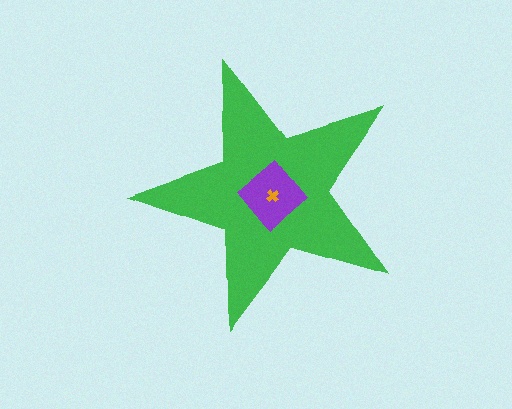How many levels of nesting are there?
3.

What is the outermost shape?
The green star.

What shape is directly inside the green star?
The purple diamond.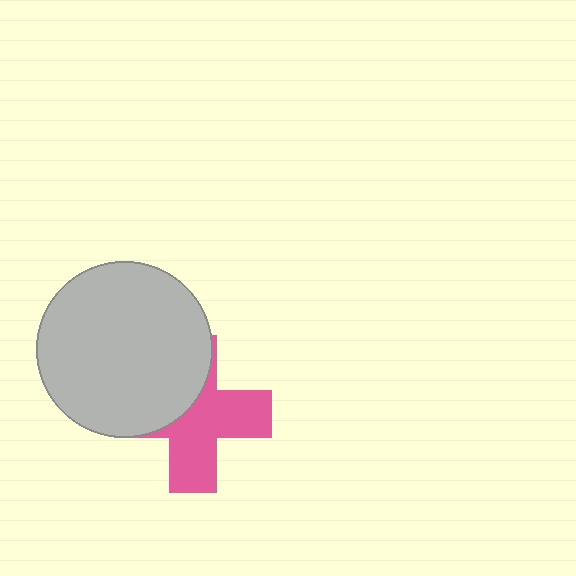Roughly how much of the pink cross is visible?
About half of it is visible (roughly 57%).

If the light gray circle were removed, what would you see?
You would see the complete pink cross.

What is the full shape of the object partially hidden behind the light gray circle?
The partially hidden object is a pink cross.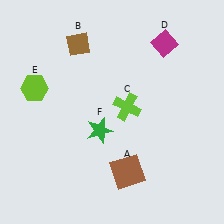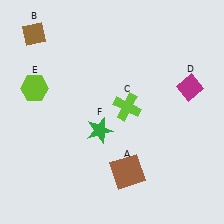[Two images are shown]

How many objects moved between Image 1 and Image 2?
2 objects moved between the two images.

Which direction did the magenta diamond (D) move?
The magenta diamond (D) moved down.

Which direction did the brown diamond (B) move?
The brown diamond (B) moved left.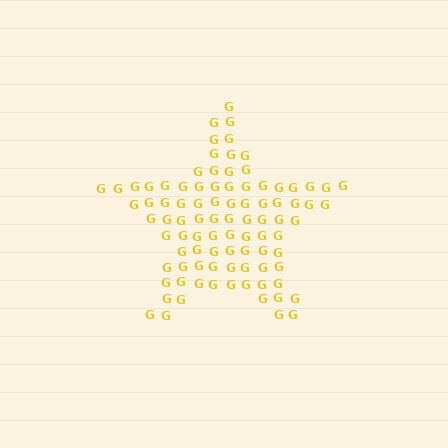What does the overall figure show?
The overall figure shows a star.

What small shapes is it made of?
It is made of small letter G's.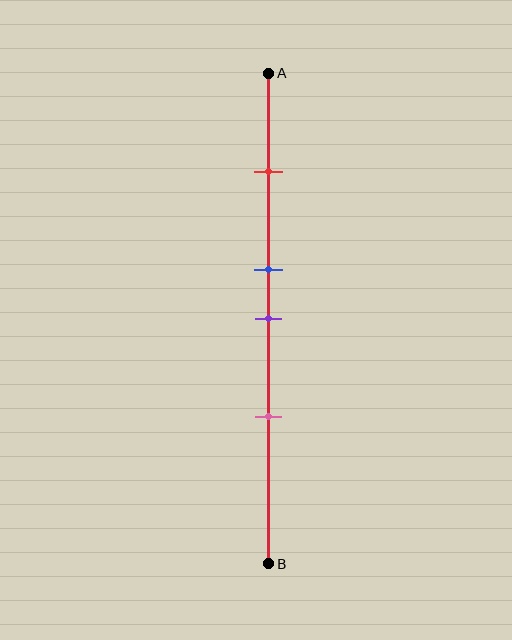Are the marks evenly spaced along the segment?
No, the marks are not evenly spaced.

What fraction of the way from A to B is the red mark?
The red mark is approximately 20% (0.2) of the way from A to B.